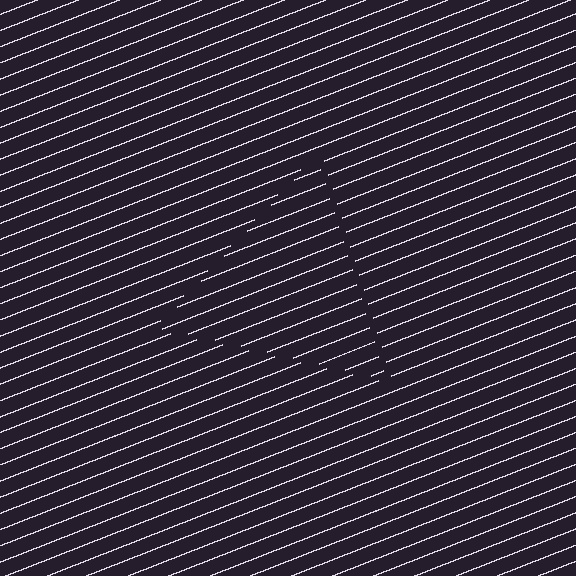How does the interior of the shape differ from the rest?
The interior of the shape contains the same grating, shifted by half a period — the contour is defined by the phase discontinuity where line-ends from the inner and outer gratings abut.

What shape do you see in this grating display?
An illusory triangle. The interior of the shape contains the same grating, shifted by half a period — the contour is defined by the phase discontinuity where line-ends from the inner and outer gratings abut.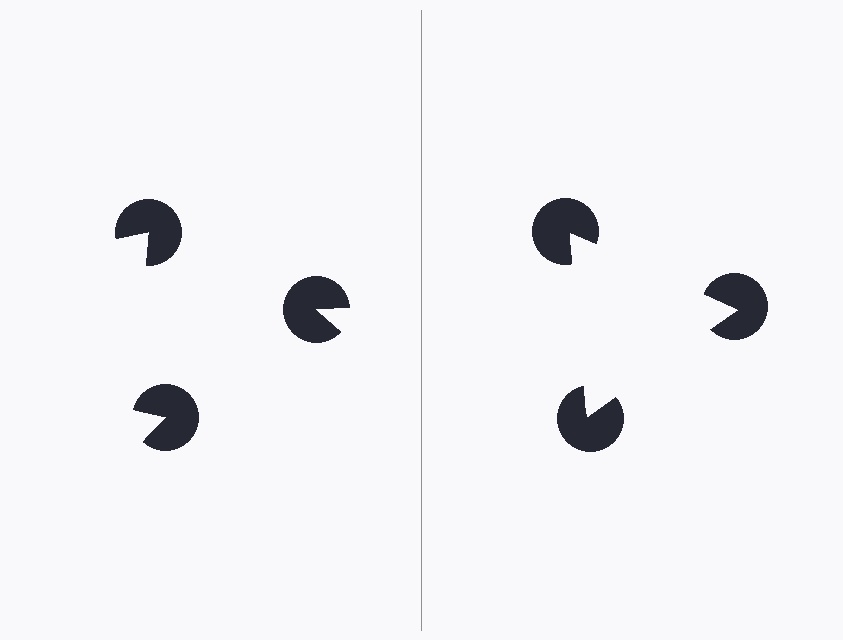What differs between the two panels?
The pac-man discs are positioned identically on both sides; only the wedge orientations differ. On the right they align to a triangle; on the left they are misaligned.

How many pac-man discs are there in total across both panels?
6 — 3 on each side.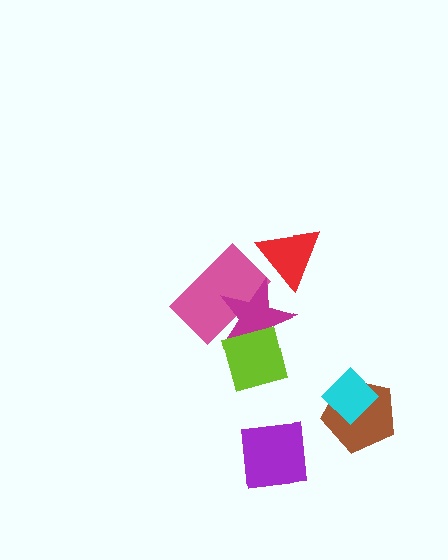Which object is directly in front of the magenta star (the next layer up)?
The lime square is directly in front of the magenta star.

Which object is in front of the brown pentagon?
The cyan diamond is in front of the brown pentagon.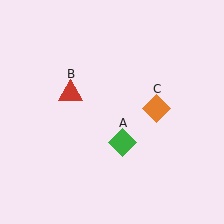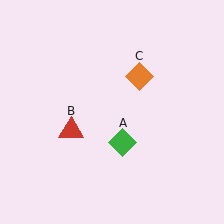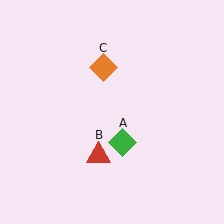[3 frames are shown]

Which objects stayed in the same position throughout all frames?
Green diamond (object A) remained stationary.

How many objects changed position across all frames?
2 objects changed position: red triangle (object B), orange diamond (object C).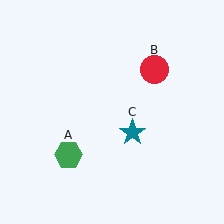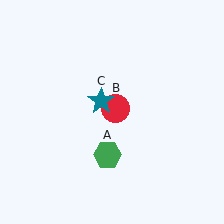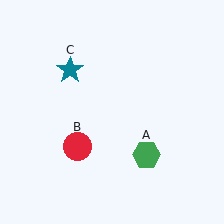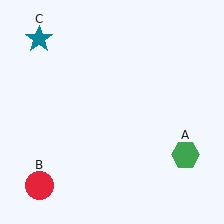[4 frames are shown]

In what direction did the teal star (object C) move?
The teal star (object C) moved up and to the left.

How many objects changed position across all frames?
3 objects changed position: green hexagon (object A), red circle (object B), teal star (object C).